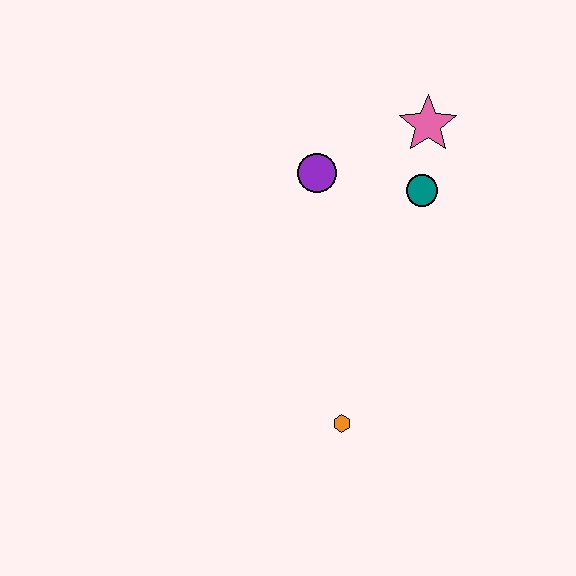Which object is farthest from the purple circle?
The orange hexagon is farthest from the purple circle.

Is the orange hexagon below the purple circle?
Yes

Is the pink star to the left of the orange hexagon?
No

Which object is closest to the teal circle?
The pink star is closest to the teal circle.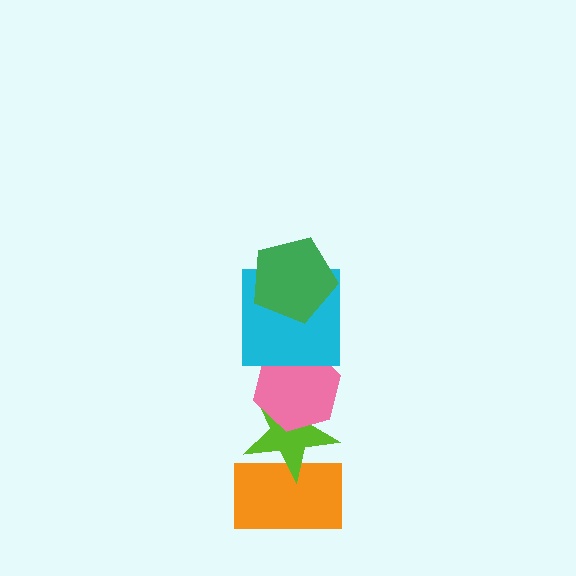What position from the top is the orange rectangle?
The orange rectangle is 5th from the top.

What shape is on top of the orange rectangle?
The lime star is on top of the orange rectangle.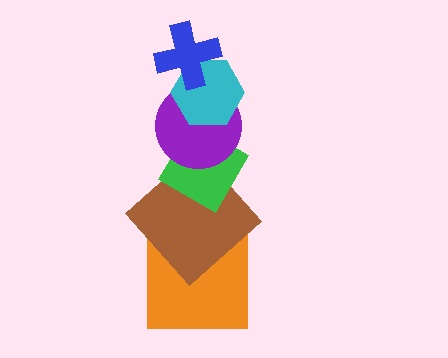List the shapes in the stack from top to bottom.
From top to bottom: the blue cross, the cyan hexagon, the purple circle, the green diamond, the brown diamond, the orange square.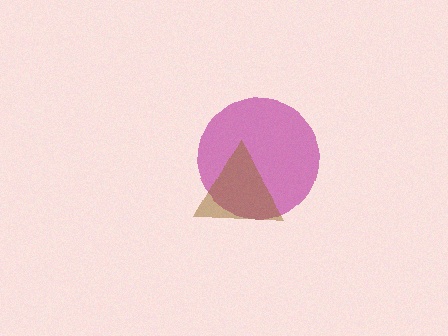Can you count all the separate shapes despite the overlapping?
Yes, there are 2 separate shapes.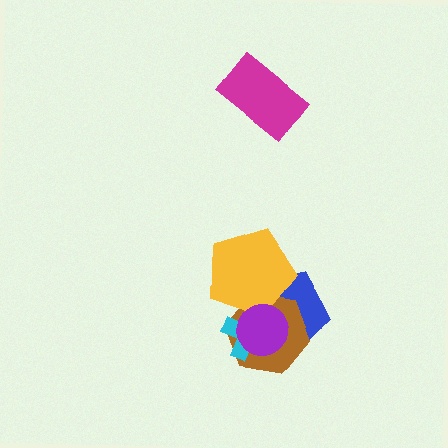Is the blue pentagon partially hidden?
Yes, it is partially covered by another shape.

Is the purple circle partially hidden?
No, no other shape covers it.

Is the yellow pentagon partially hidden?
Yes, it is partially covered by another shape.